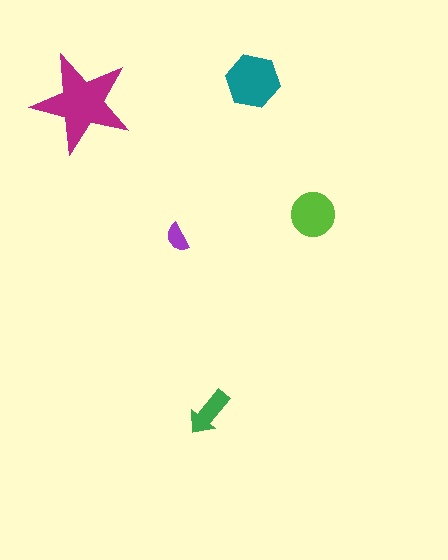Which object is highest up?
The teal hexagon is topmost.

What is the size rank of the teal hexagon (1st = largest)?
2nd.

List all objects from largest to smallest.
The magenta star, the teal hexagon, the lime circle, the green arrow, the purple semicircle.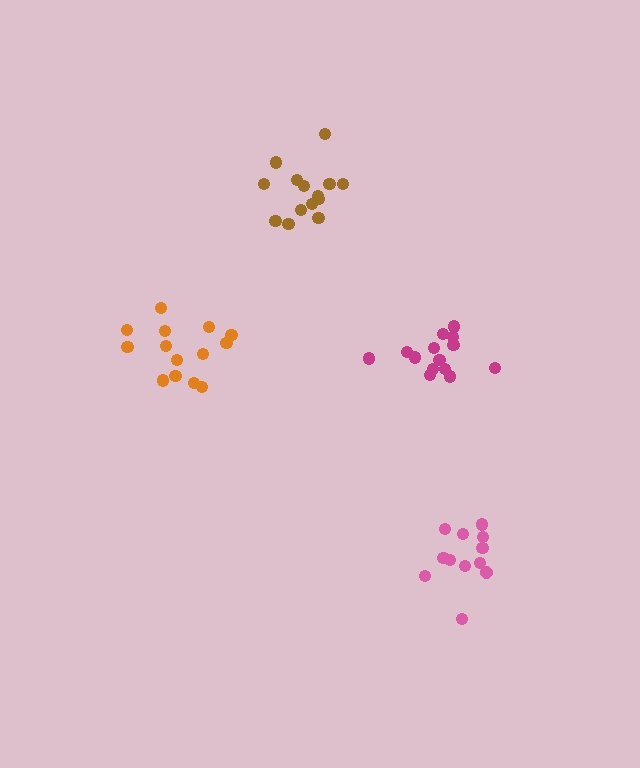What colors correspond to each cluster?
The clusters are colored: magenta, pink, brown, orange.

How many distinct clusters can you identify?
There are 4 distinct clusters.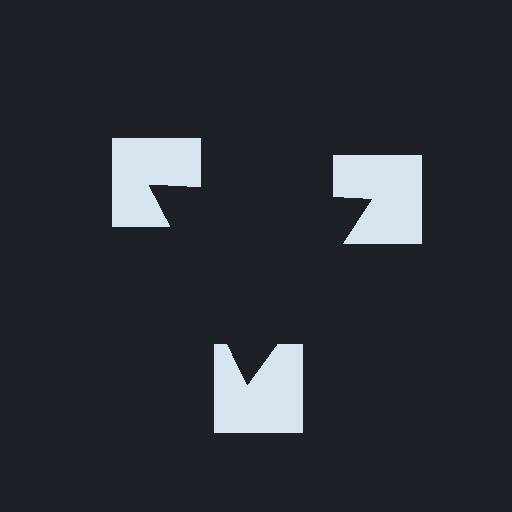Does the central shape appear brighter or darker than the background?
It typically appears slightly darker than the background, even though no actual brightness change is drawn.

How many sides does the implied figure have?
3 sides.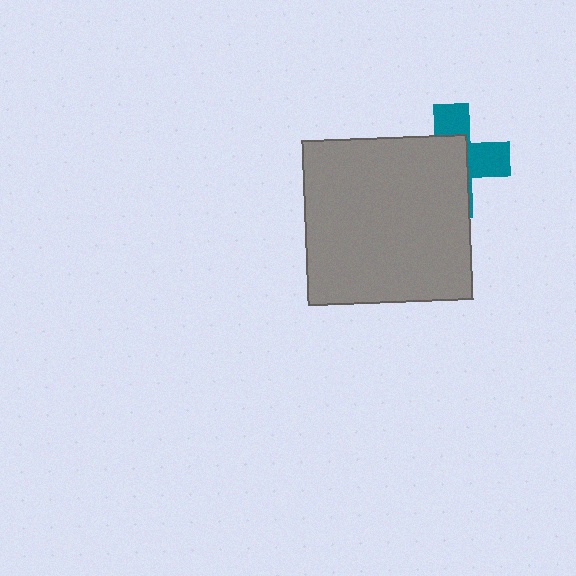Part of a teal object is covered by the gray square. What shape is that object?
It is a cross.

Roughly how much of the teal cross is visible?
A small part of it is visible (roughly 40%).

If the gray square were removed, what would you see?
You would see the complete teal cross.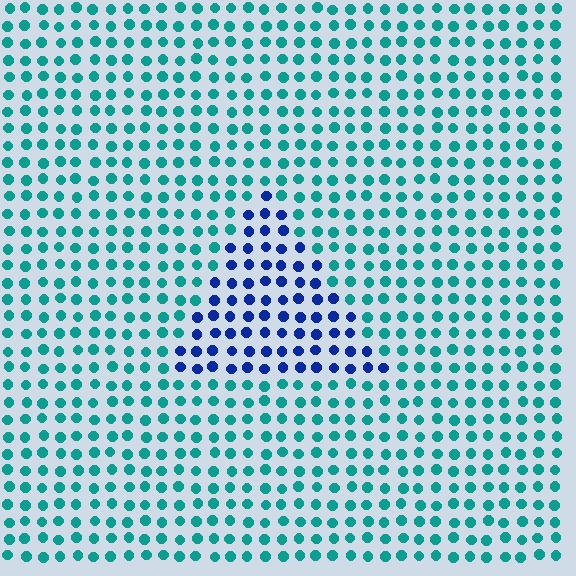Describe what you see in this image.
The image is filled with small teal elements in a uniform arrangement. A triangle-shaped region is visible where the elements are tinted to a slightly different hue, forming a subtle color boundary.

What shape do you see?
I see a triangle.